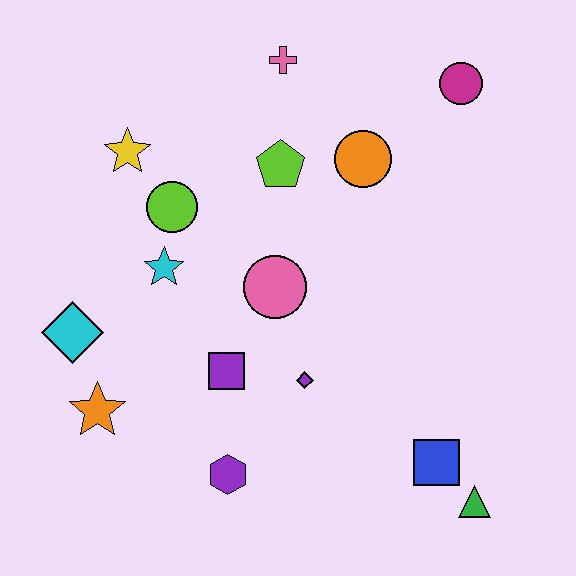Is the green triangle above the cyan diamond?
No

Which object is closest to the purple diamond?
The purple square is closest to the purple diamond.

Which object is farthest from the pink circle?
The green triangle is farthest from the pink circle.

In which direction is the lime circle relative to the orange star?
The lime circle is above the orange star.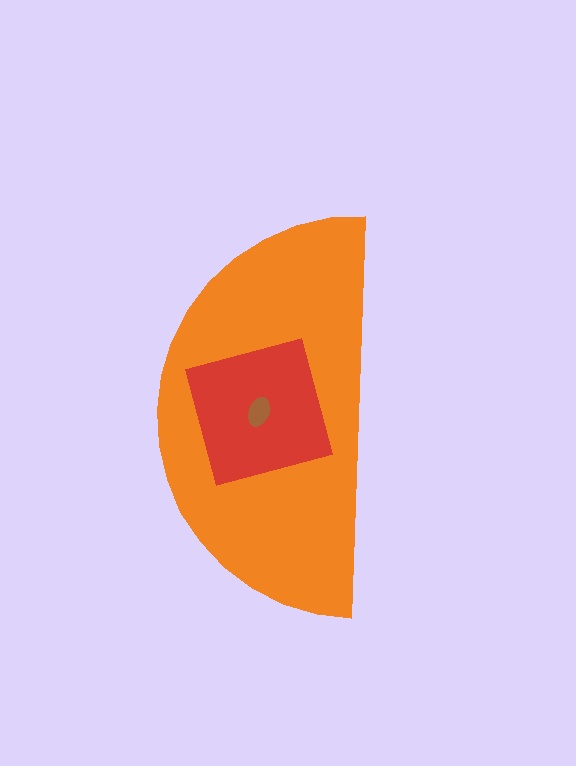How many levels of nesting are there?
3.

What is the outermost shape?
The orange semicircle.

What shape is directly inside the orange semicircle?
The red square.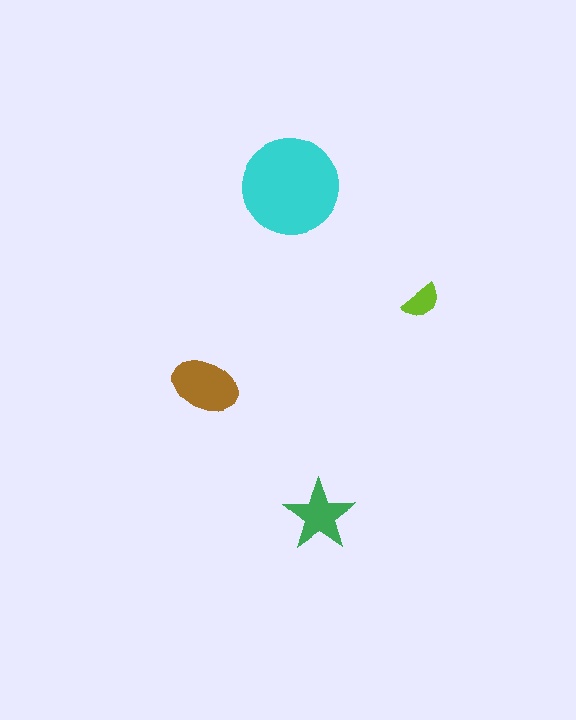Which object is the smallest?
The lime semicircle.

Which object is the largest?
The cyan circle.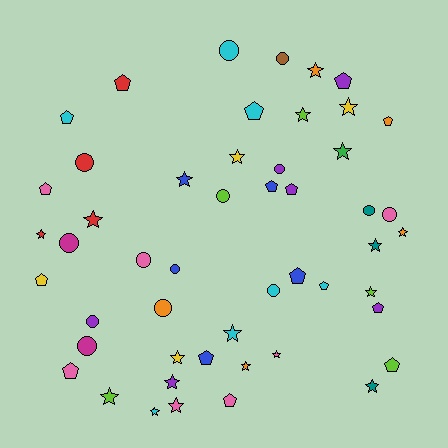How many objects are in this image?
There are 50 objects.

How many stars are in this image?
There are 20 stars.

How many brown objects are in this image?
There is 1 brown object.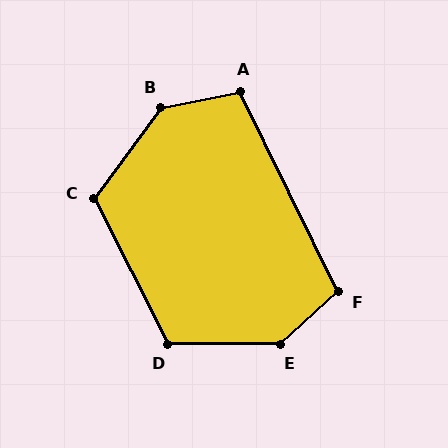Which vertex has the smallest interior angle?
A, at approximately 106 degrees.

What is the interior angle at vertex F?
Approximately 106 degrees (obtuse).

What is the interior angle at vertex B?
Approximately 137 degrees (obtuse).